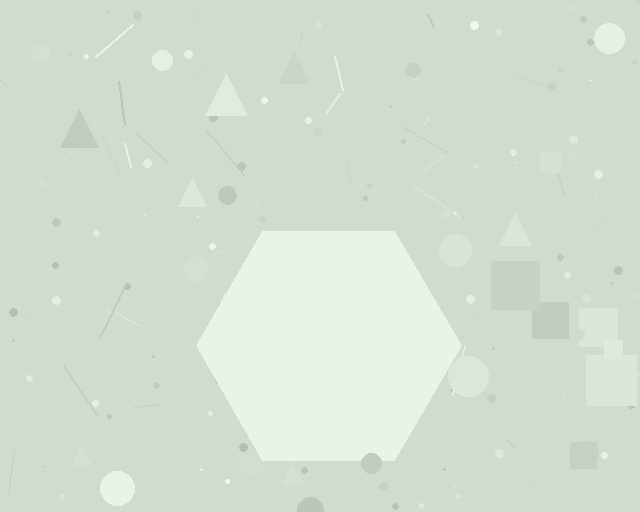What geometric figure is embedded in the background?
A hexagon is embedded in the background.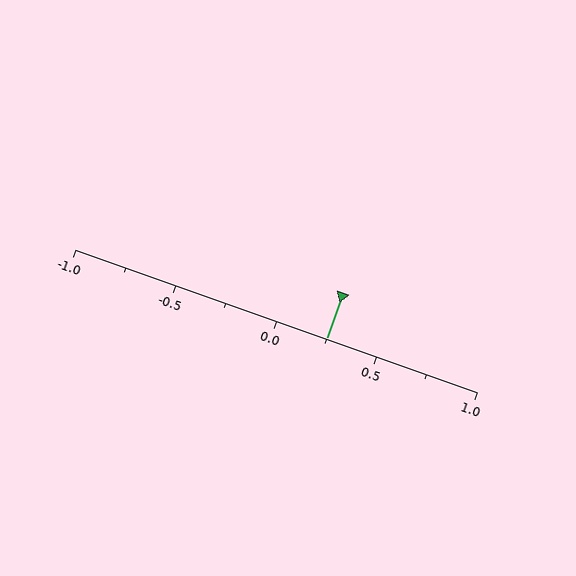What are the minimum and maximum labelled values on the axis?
The axis runs from -1.0 to 1.0.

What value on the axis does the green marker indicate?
The marker indicates approximately 0.25.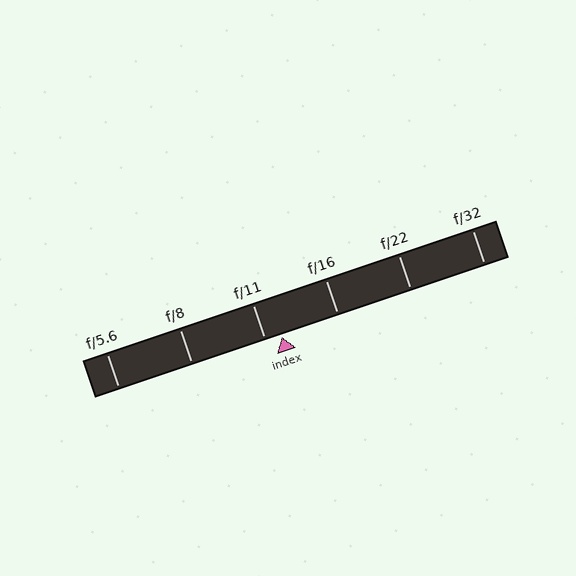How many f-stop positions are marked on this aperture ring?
There are 6 f-stop positions marked.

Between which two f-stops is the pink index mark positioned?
The index mark is between f/11 and f/16.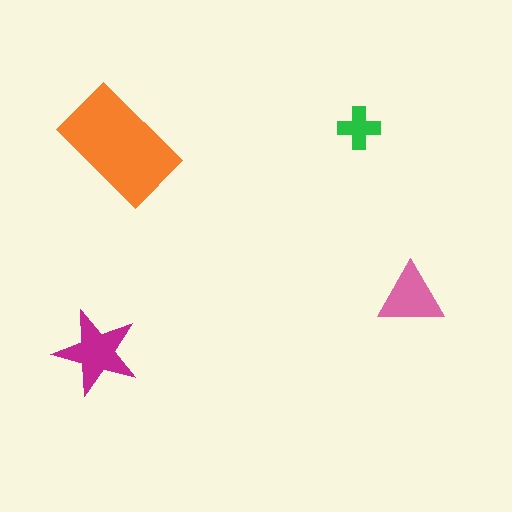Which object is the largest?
The orange rectangle.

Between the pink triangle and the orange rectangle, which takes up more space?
The orange rectangle.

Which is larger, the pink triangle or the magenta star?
The magenta star.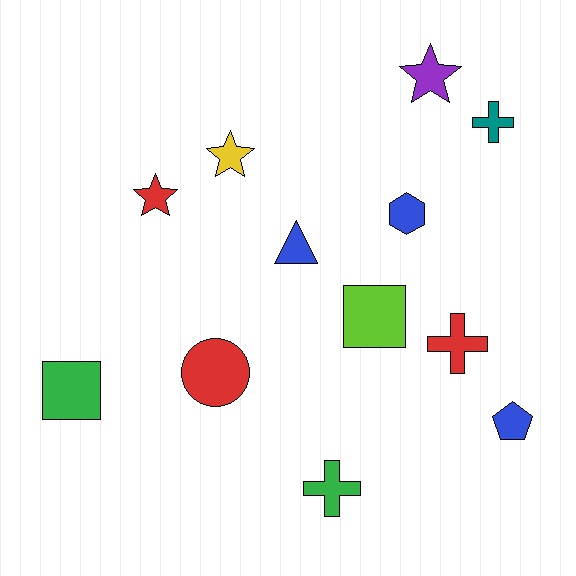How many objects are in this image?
There are 12 objects.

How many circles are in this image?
There is 1 circle.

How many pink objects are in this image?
There are no pink objects.